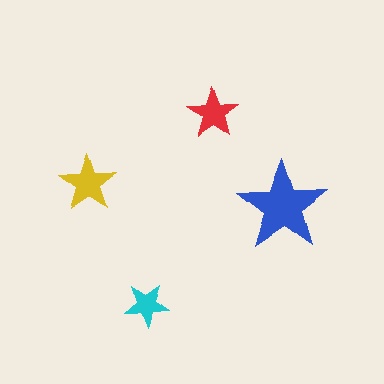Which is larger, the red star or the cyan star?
The red one.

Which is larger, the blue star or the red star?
The blue one.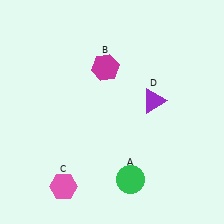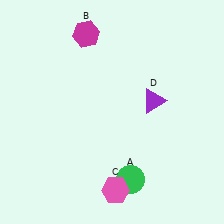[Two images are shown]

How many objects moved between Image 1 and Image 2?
2 objects moved between the two images.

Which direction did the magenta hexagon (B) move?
The magenta hexagon (B) moved up.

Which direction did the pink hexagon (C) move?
The pink hexagon (C) moved right.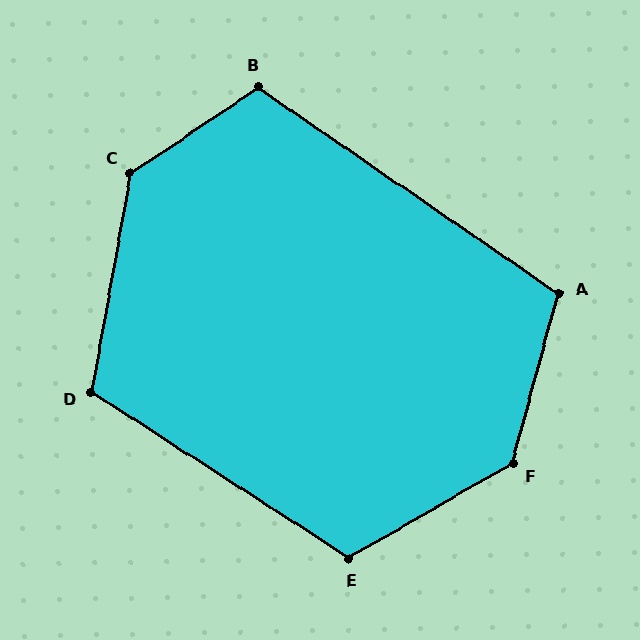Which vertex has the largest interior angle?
F, at approximately 135 degrees.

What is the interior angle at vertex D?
Approximately 113 degrees (obtuse).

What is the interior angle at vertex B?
Approximately 112 degrees (obtuse).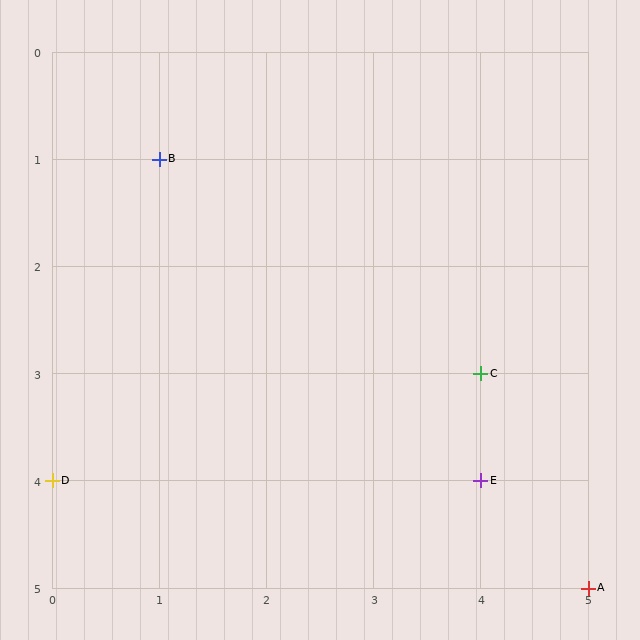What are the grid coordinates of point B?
Point B is at grid coordinates (1, 1).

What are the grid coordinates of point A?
Point A is at grid coordinates (5, 5).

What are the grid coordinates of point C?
Point C is at grid coordinates (4, 3).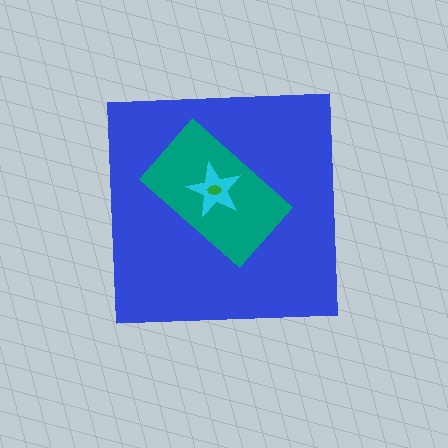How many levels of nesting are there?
4.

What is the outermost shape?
The blue square.